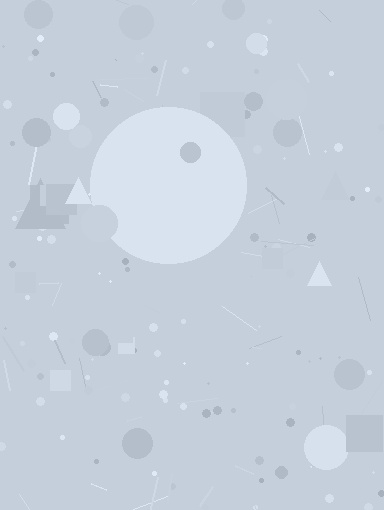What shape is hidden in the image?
A circle is hidden in the image.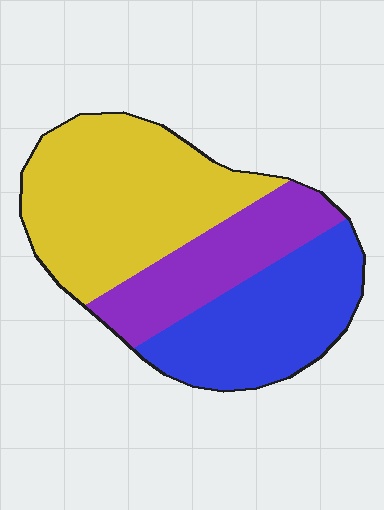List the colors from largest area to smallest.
From largest to smallest: yellow, blue, purple.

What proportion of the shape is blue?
Blue takes up about one third (1/3) of the shape.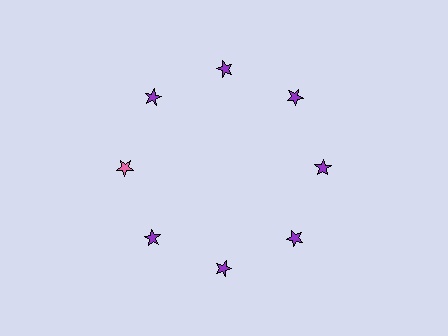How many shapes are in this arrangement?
There are 8 shapes arranged in a ring pattern.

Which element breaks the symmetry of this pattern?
The pink star at roughly the 9 o'clock position breaks the symmetry. All other shapes are purple stars.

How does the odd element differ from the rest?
It has a different color: pink instead of purple.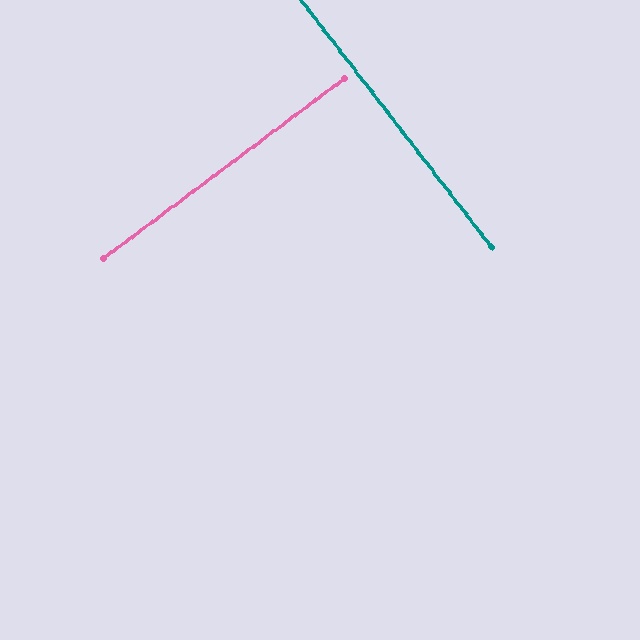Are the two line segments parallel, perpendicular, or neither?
Perpendicular — they meet at approximately 89°.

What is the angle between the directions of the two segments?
Approximately 89 degrees.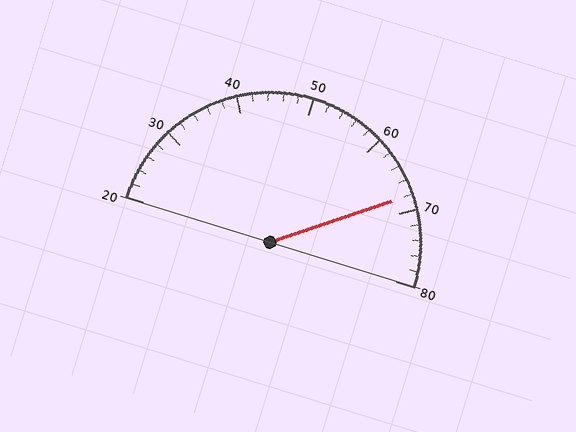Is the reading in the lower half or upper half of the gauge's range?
The reading is in the upper half of the range (20 to 80).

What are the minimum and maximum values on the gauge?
The gauge ranges from 20 to 80.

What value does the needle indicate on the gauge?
The needle indicates approximately 68.